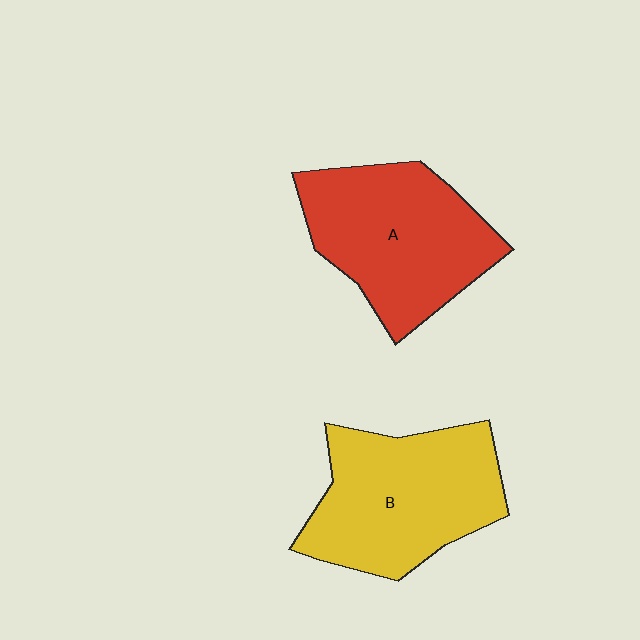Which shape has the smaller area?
Shape A (red).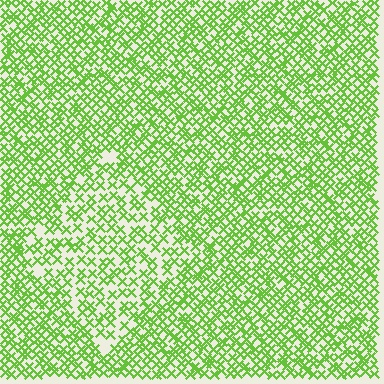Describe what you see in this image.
The image contains small lime elements arranged at two different densities. A diamond-shaped region is visible where the elements are less densely packed than the surrounding area.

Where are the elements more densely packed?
The elements are more densely packed outside the diamond boundary.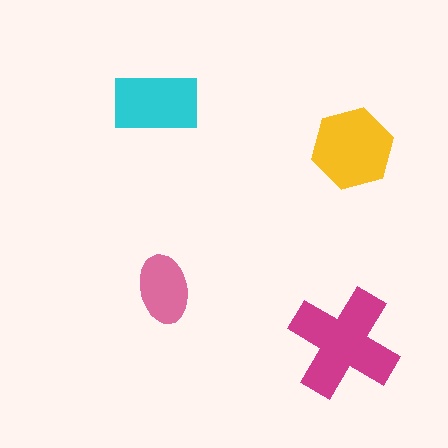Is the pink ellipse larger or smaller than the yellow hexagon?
Smaller.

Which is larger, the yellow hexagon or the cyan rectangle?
The yellow hexagon.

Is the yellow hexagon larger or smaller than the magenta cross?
Smaller.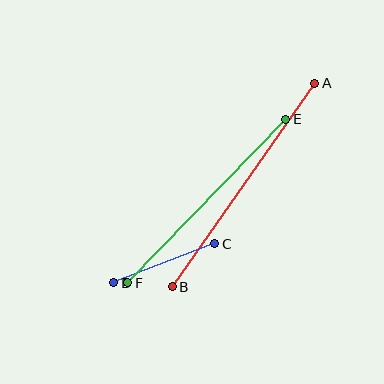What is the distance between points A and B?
The distance is approximately 249 pixels.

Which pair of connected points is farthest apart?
Points A and B are farthest apart.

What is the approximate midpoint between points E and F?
The midpoint is at approximately (207, 201) pixels.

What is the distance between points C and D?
The distance is approximately 108 pixels.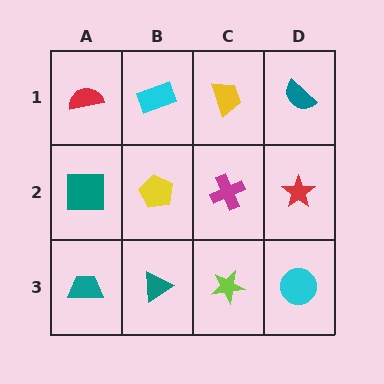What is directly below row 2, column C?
A lime star.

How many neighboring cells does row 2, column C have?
4.